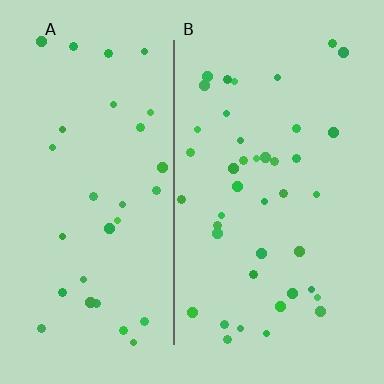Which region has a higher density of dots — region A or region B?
B (the right).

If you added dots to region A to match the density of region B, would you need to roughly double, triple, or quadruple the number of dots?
Approximately double.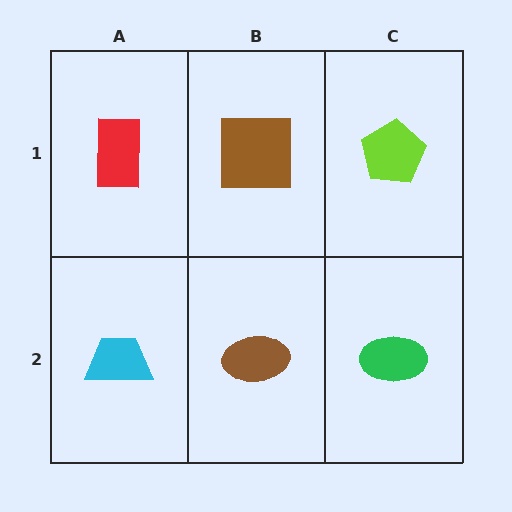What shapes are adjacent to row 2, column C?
A lime pentagon (row 1, column C), a brown ellipse (row 2, column B).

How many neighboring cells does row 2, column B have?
3.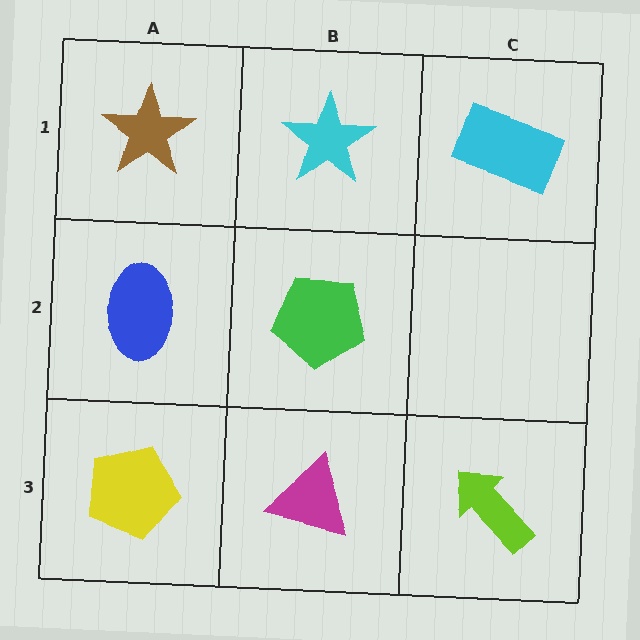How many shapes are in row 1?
3 shapes.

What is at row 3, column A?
A yellow pentagon.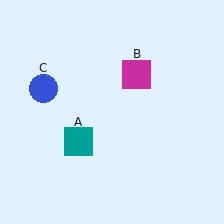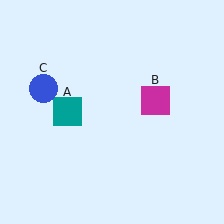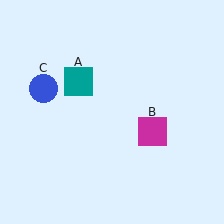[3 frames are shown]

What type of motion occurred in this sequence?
The teal square (object A), magenta square (object B) rotated clockwise around the center of the scene.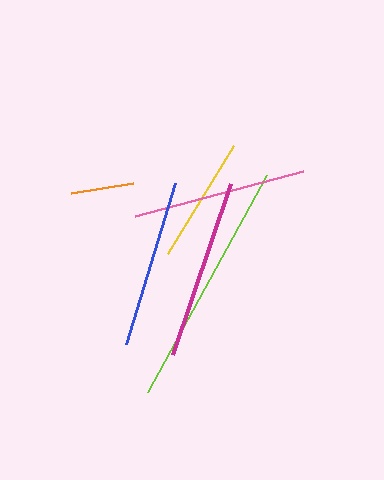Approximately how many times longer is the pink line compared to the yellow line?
The pink line is approximately 1.4 times the length of the yellow line.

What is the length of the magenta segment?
The magenta segment is approximately 181 pixels long.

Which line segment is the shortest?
The orange line is the shortest at approximately 62 pixels.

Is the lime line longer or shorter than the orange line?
The lime line is longer than the orange line.